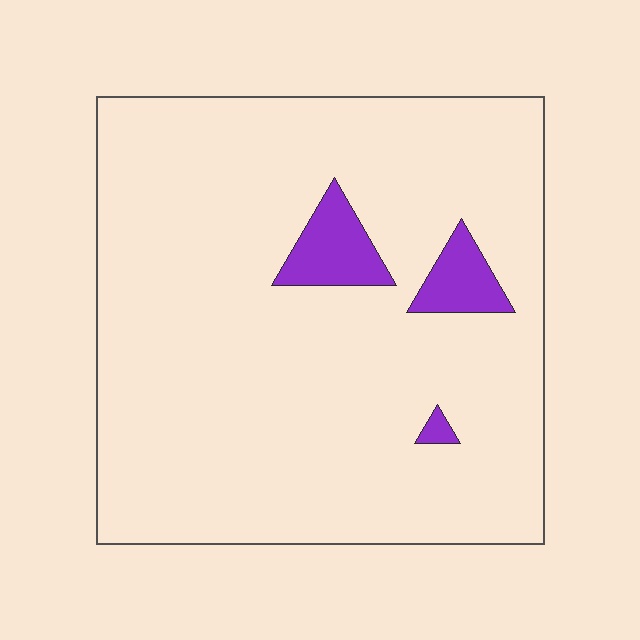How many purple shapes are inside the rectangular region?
3.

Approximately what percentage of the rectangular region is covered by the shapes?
Approximately 5%.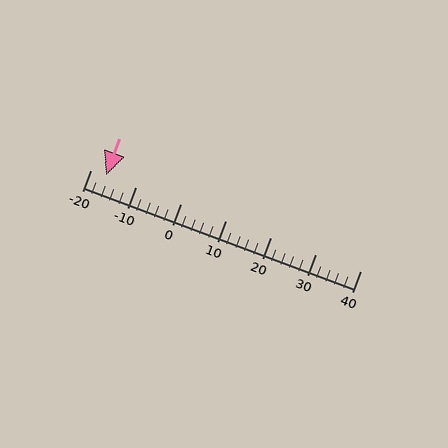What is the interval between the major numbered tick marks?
The major tick marks are spaced 10 units apart.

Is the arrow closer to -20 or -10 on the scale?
The arrow is closer to -20.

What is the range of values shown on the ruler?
The ruler shows values from -20 to 40.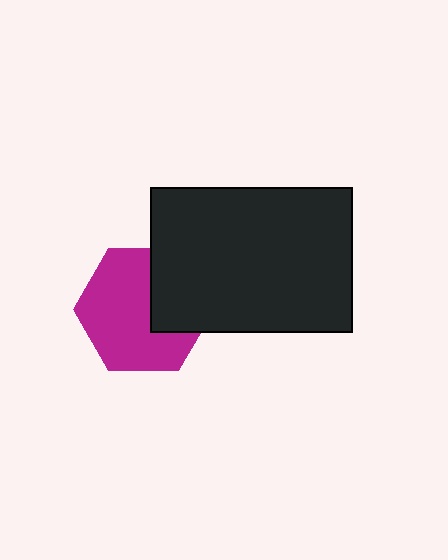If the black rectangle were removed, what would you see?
You would see the complete magenta hexagon.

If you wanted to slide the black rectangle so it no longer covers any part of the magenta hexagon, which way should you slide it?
Slide it right — that is the most direct way to separate the two shapes.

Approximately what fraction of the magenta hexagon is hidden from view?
Roughly 33% of the magenta hexagon is hidden behind the black rectangle.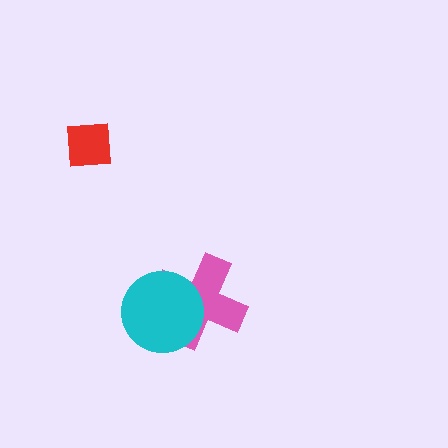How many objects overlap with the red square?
0 objects overlap with the red square.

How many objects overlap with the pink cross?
1 object overlaps with the pink cross.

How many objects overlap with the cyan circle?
1 object overlaps with the cyan circle.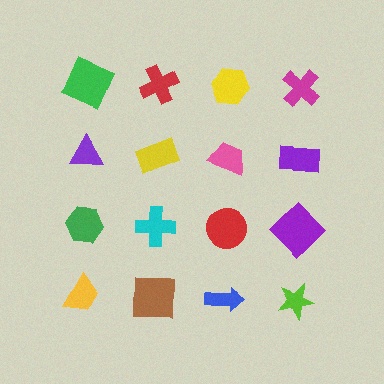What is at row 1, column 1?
A green square.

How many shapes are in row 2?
4 shapes.